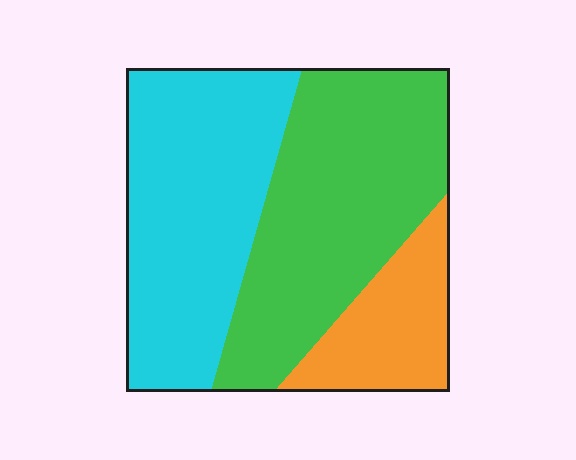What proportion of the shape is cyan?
Cyan takes up about two fifths (2/5) of the shape.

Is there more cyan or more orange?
Cyan.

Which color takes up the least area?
Orange, at roughly 15%.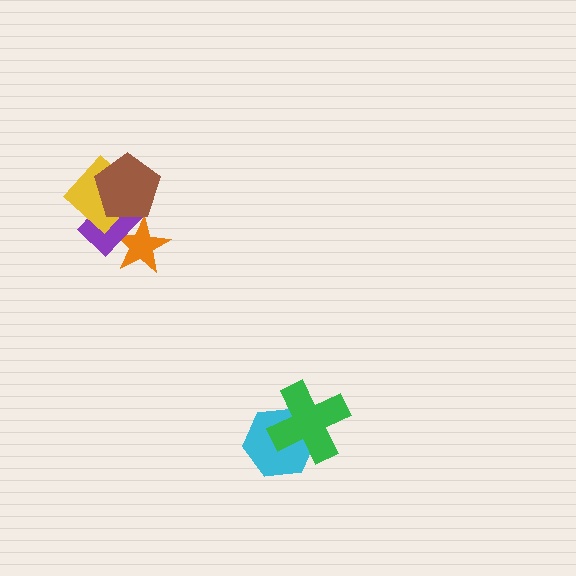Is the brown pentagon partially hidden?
No, no other shape covers it.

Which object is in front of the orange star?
The purple rectangle is in front of the orange star.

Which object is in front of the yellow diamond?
The brown pentagon is in front of the yellow diamond.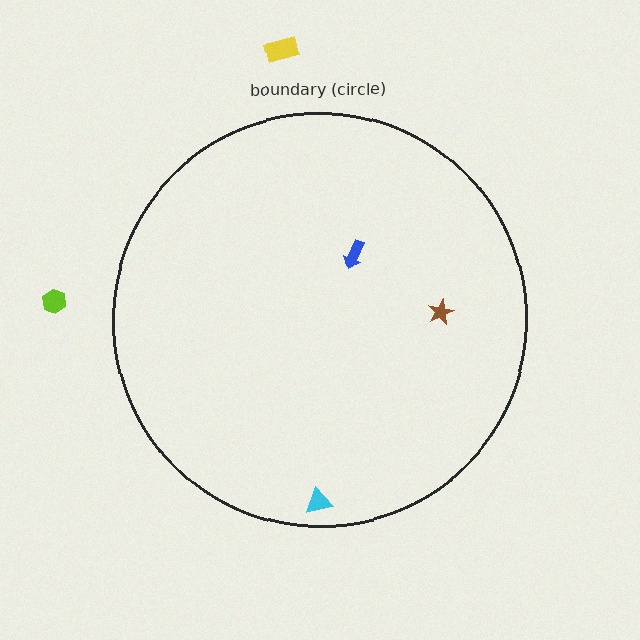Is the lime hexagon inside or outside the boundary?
Outside.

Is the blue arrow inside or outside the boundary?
Inside.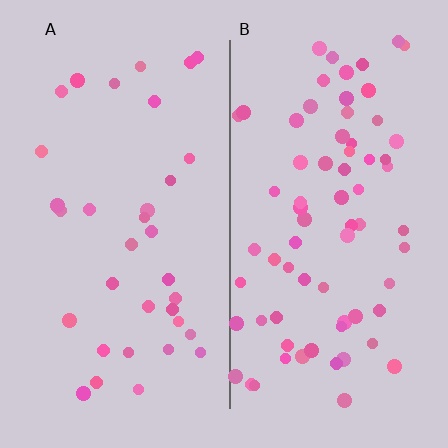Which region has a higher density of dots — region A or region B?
B (the right).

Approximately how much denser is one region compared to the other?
Approximately 2.1× — region B over region A.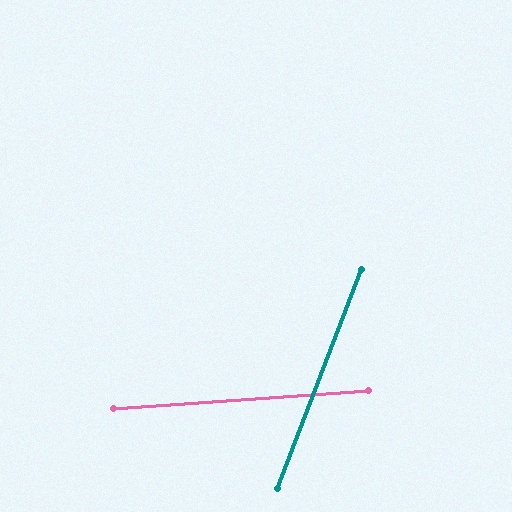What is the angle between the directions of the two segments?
Approximately 65 degrees.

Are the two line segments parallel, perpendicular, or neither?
Neither parallel nor perpendicular — they differ by about 65°.